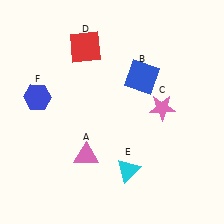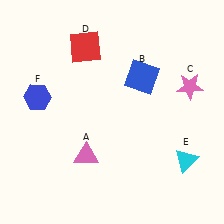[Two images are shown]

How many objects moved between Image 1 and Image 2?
2 objects moved between the two images.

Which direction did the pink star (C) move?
The pink star (C) moved right.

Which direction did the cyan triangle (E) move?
The cyan triangle (E) moved right.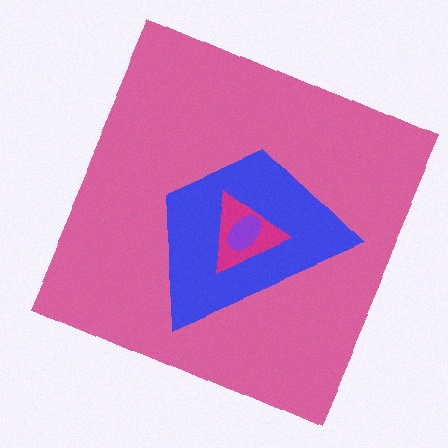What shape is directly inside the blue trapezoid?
The magenta triangle.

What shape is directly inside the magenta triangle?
The purple ellipse.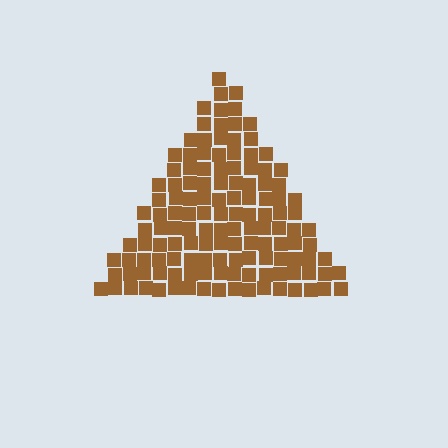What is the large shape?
The large shape is a triangle.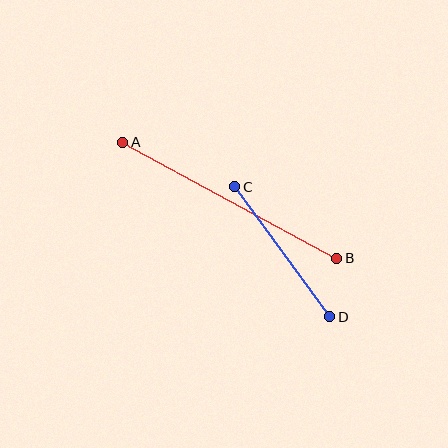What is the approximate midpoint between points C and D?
The midpoint is at approximately (282, 252) pixels.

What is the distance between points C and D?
The distance is approximately 161 pixels.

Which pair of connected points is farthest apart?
Points A and B are farthest apart.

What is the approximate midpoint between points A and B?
The midpoint is at approximately (230, 200) pixels.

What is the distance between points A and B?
The distance is approximately 244 pixels.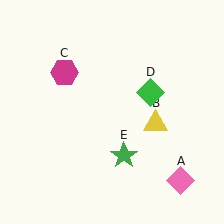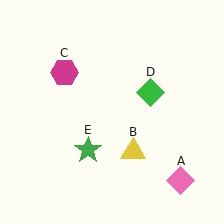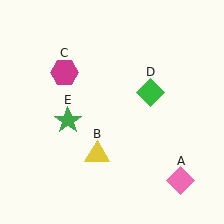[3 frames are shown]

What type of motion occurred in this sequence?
The yellow triangle (object B), green star (object E) rotated clockwise around the center of the scene.